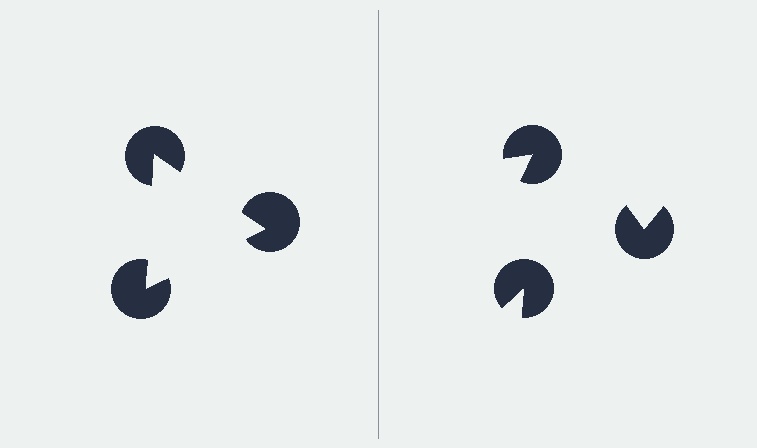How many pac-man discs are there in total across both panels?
6 — 3 on each side.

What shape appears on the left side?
An illusory triangle.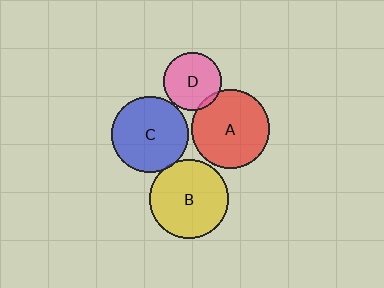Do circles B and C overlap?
Yes.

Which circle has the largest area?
Circle B (yellow).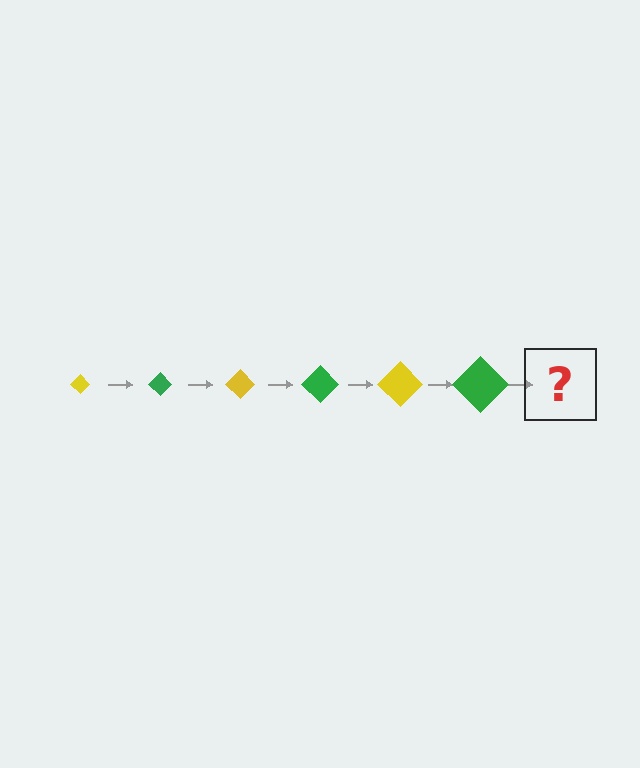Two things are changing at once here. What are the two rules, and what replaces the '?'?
The two rules are that the diamond grows larger each step and the color cycles through yellow and green. The '?' should be a yellow diamond, larger than the previous one.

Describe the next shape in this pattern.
It should be a yellow diamond, larger than the previous one.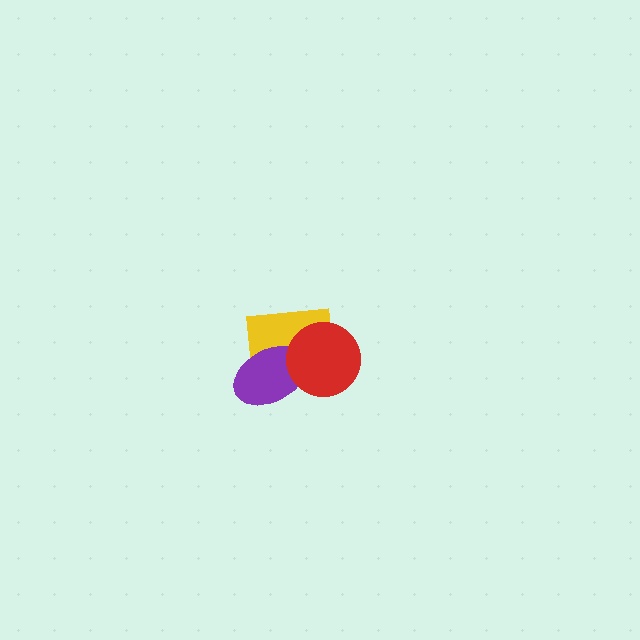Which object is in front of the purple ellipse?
The red circle is in front of the purple ellipse.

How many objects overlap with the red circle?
2 objects overlap with the red circle.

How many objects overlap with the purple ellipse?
2 objects overlap with the purple ellipse.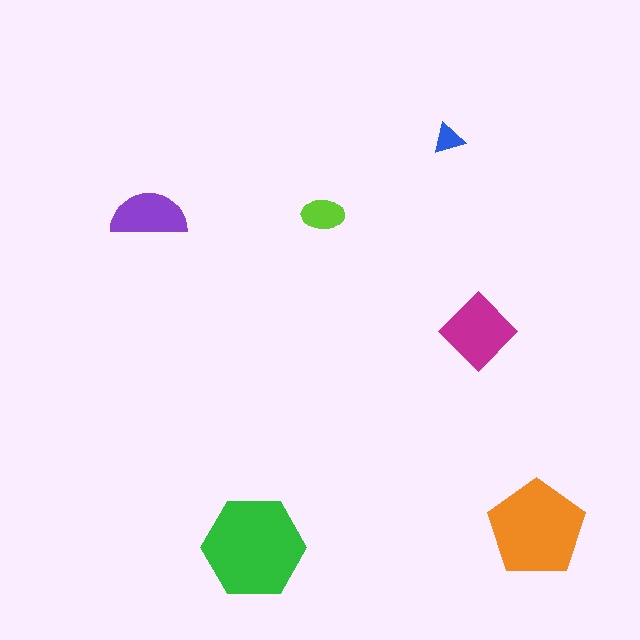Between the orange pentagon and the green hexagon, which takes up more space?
The green hexagon.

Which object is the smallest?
The blue triangle.